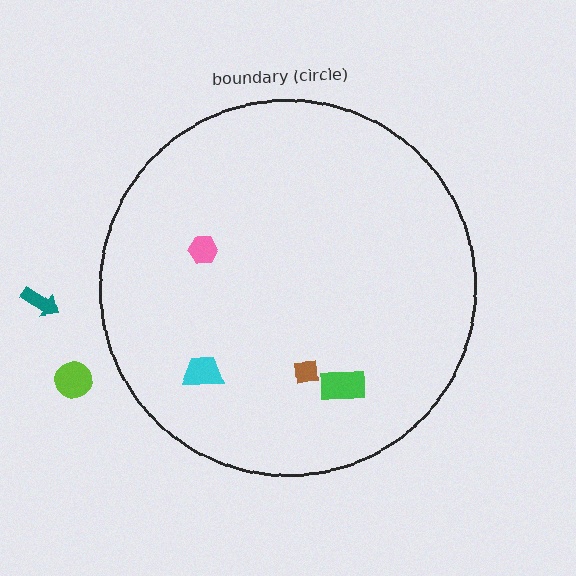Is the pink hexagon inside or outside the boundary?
Inside.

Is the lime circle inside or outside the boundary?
Outside.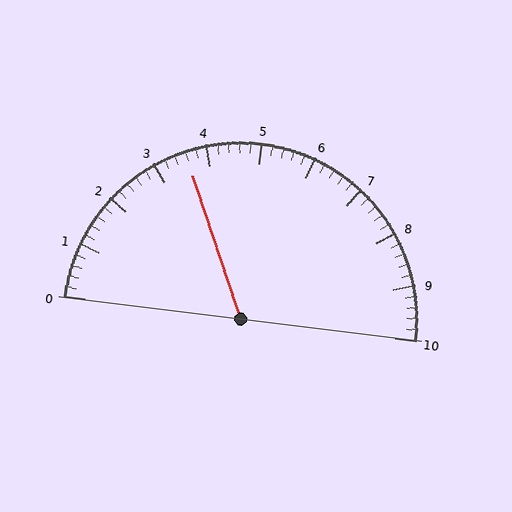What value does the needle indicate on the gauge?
The needle indicates approximately 3.6.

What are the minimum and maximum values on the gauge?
The gauge ranges from 0 to 10.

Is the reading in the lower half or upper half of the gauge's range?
The reading is in the lower half of the range (0 to 10).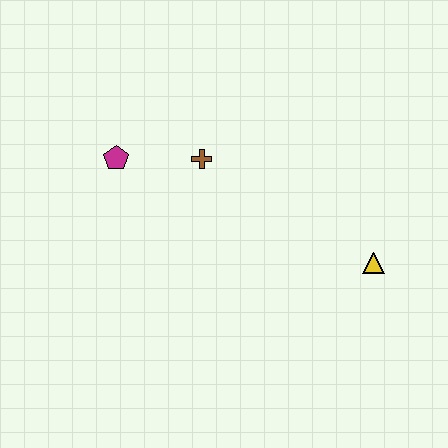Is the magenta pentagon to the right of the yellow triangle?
No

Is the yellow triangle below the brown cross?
Yes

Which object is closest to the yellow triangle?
The brown cross is closest to the yellow triangle.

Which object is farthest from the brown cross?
The yellow triangle is farthest from the brown cross.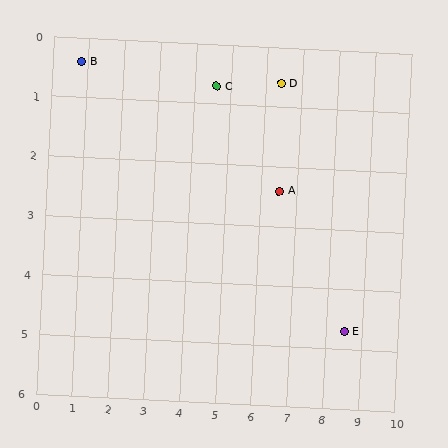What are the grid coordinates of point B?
Point B is at approximately (0.8, 0.4).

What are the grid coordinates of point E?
Point E is at approximately (8.5, 4.7).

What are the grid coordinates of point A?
Point A is at approximately (6.5, 2.4).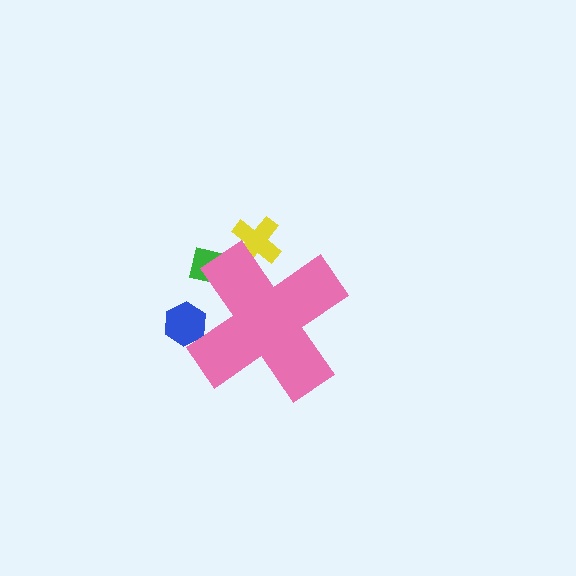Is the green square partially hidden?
Yes, the green square is partially hidden behind the pink cross.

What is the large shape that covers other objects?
A pink cross.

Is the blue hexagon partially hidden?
Yes, the blue hexagon is partially hidden behind the pink cross.